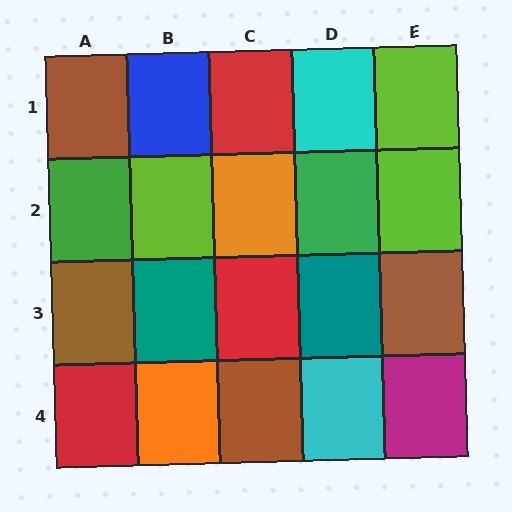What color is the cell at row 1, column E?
Lime.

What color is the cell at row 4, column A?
Red.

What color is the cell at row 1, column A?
Brown.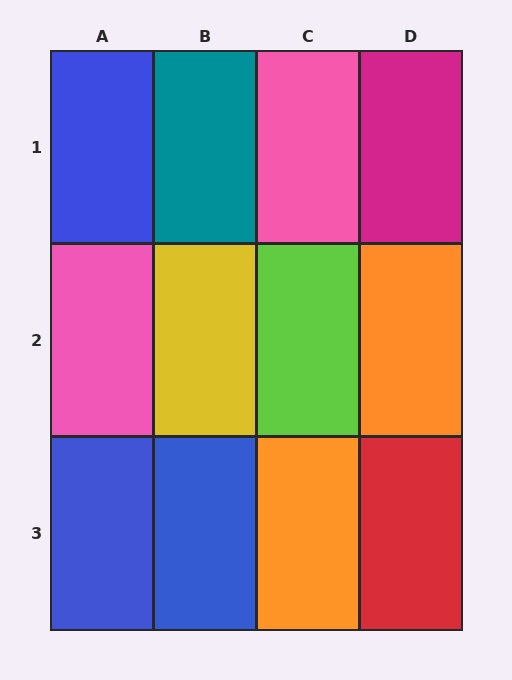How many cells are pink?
2 cells are pink.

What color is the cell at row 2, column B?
Yellow.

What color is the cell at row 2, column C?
Lime.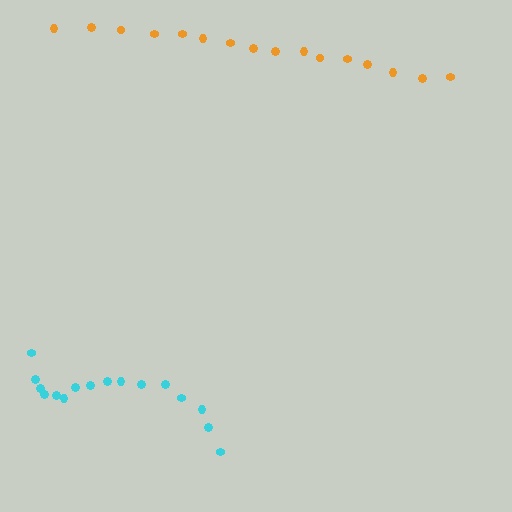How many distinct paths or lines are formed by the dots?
There are 2 distinct paths.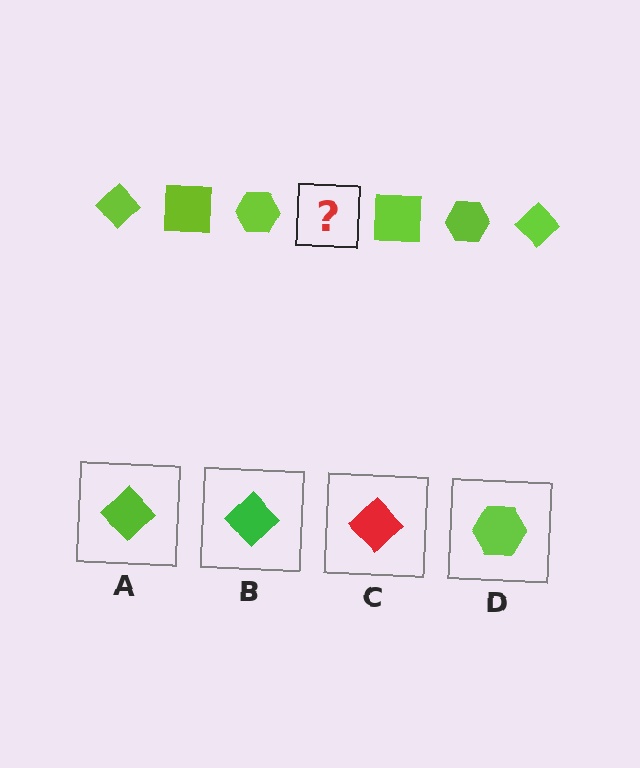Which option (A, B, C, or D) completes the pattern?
A.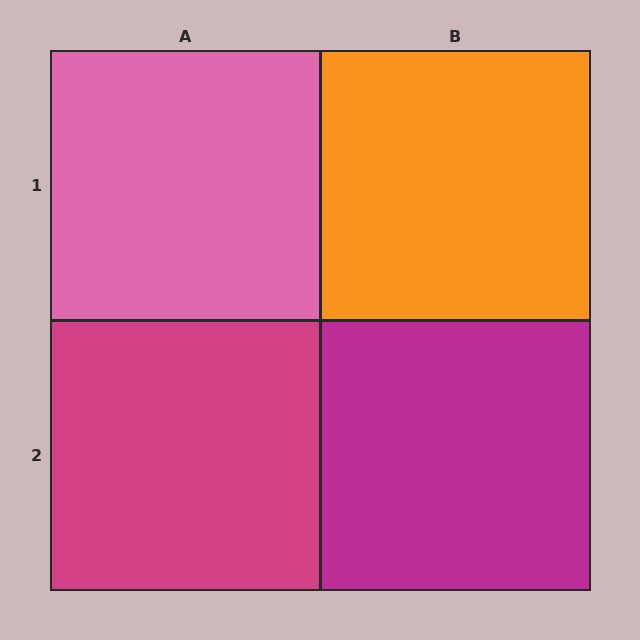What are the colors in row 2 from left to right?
Magenta, magenta.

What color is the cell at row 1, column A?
Pink.